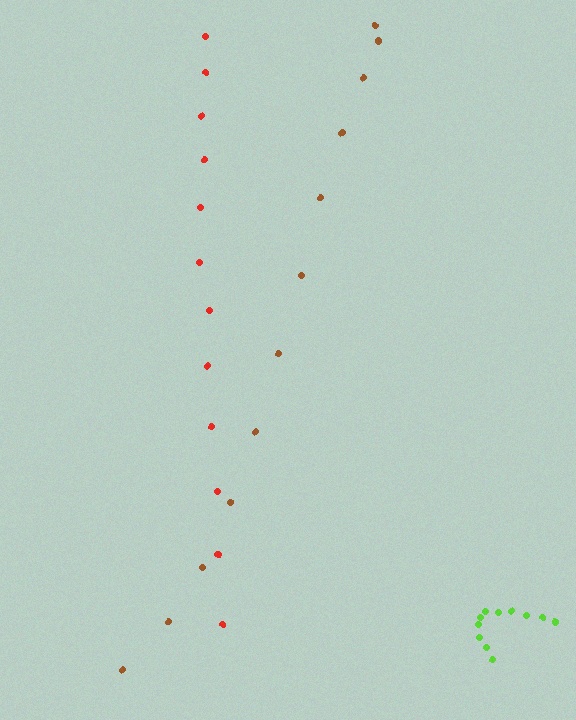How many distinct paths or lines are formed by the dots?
There are 3 distinct paths.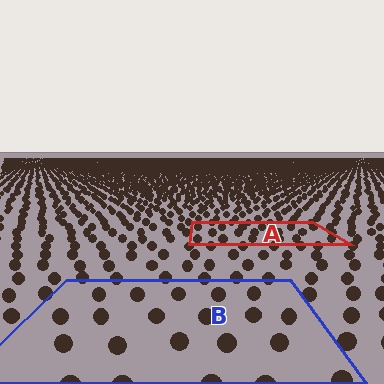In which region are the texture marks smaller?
The texture marks are smaller in region A, because it is farther away.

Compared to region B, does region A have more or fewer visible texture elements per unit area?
Region A has more texture elements per unit area — they are packed more densely because it is farther away.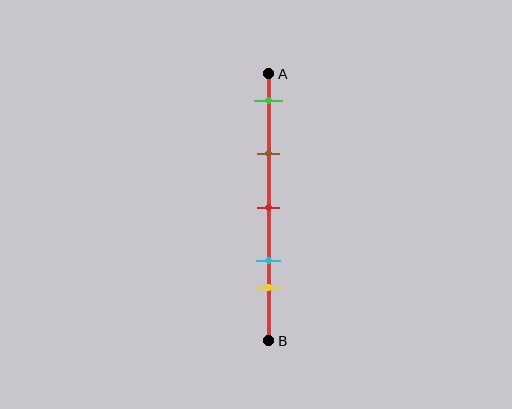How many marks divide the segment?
There are 5 marks dividing the segment.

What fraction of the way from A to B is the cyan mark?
The cyan mark is approximately 70% (0.7) of the way from A to B.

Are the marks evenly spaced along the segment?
No, the marks are not evenly spaced.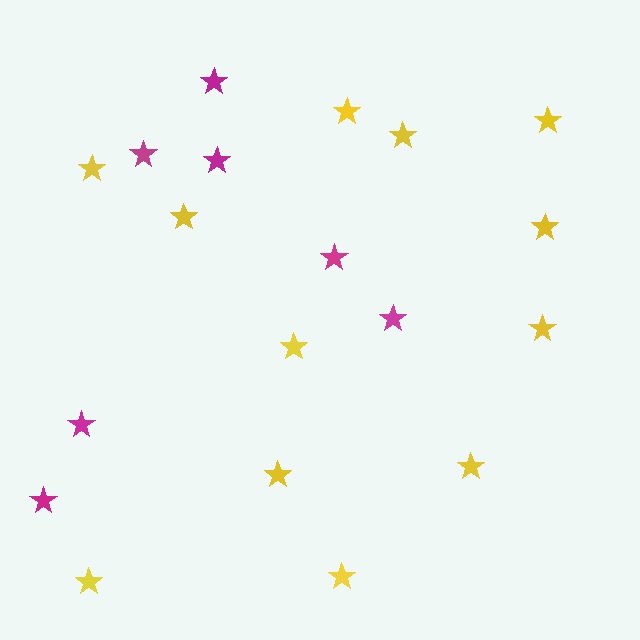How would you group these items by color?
There are 2 groups: one group of magenta stars (7) and one group of yellow stars (12).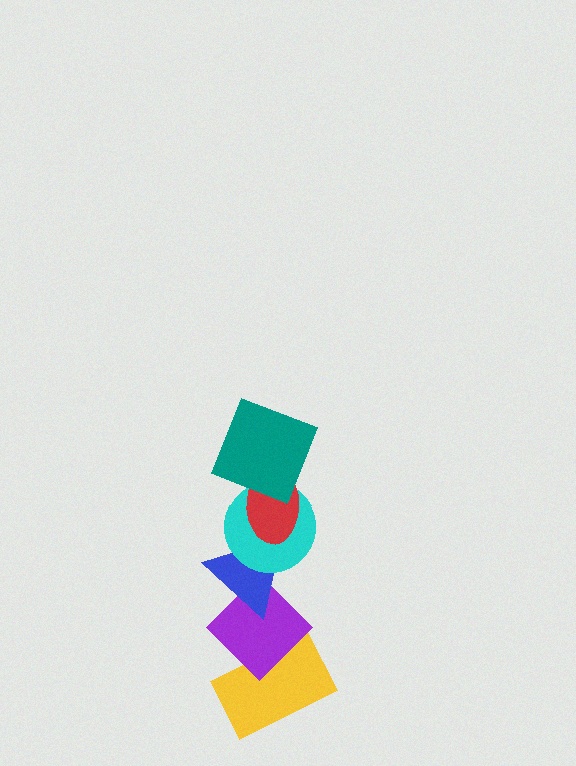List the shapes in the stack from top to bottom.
From top to bottom: the teal square, the red ellipse, the cyan circle, the blue triangle, the purple diamond, the yellow rectangle.